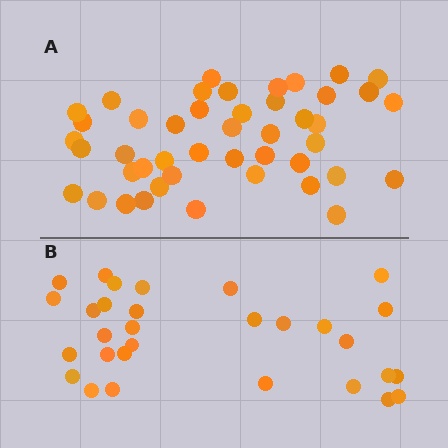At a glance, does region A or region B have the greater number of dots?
Region A (the top region) has more dots.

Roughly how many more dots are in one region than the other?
Region A has approximately 15 more dots than region B.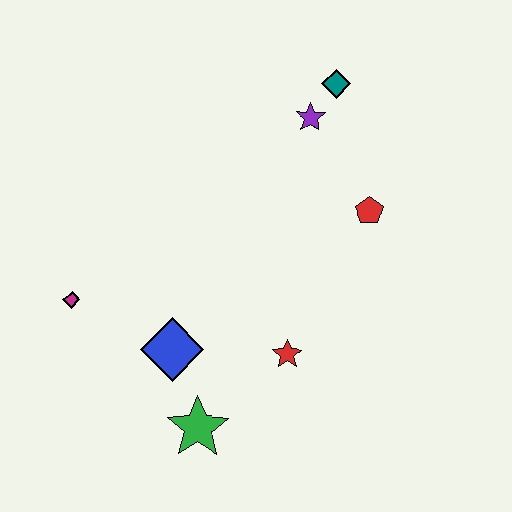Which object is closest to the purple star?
The teal diamond is closest to the purple star.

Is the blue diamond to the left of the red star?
Yes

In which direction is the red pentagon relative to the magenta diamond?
The red pentagon is to the right of the magenta diamond.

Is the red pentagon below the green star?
No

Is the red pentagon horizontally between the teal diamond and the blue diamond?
No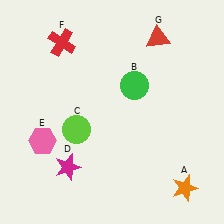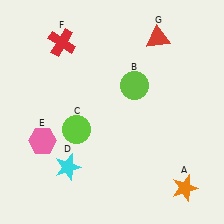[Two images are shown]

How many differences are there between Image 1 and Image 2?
There are 2 differences between the two images.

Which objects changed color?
B changed from green to lime. D changed from magenta to cyan.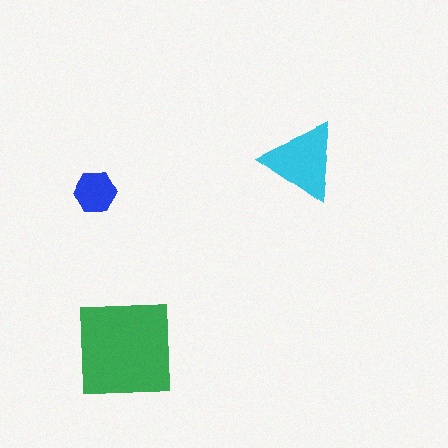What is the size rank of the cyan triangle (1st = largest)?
2nd.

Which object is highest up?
The cyan triangle is topmost.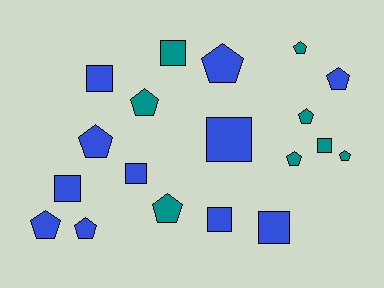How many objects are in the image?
There are 19 objects.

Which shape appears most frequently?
Pentagon, with 11 objects.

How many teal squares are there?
There are 2 teal squares.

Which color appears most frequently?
Blue, with 11 objects.